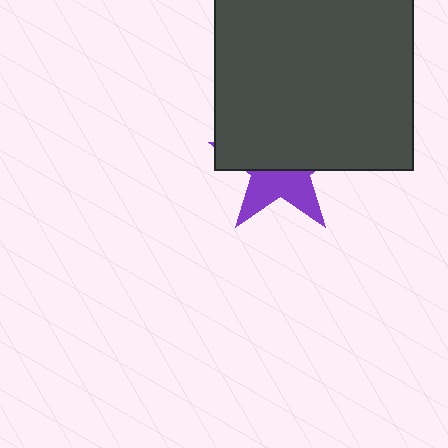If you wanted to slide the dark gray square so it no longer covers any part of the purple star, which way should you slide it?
Slide it up — that is the most direct way to separate the two shapes.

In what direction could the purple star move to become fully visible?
The purple star could move down. That would shift it out from behind the dark gray square entirely.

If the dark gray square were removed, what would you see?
You would see the complete purple star.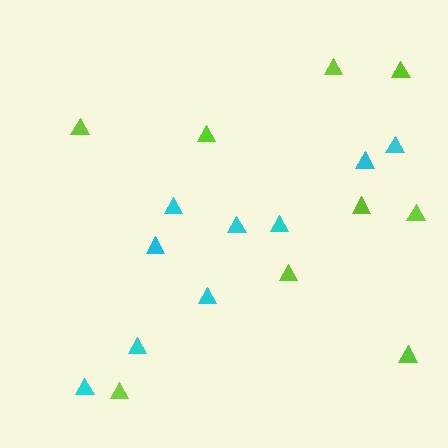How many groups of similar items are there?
There are 2 groups: one group of lime triangles (9) and one group of cyan triangles (9).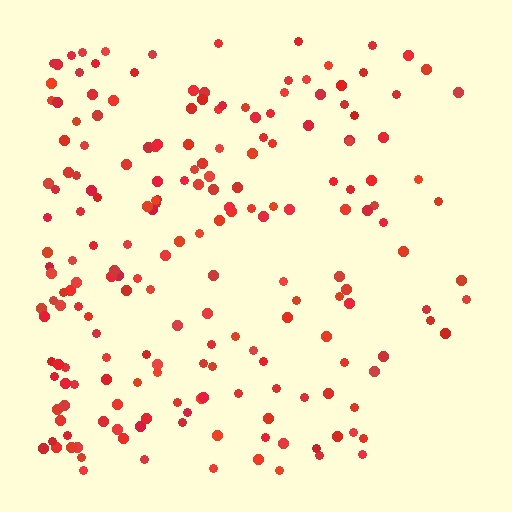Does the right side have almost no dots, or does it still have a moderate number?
Still a moderate number, just noticeably fewer than the left.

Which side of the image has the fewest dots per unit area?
The right.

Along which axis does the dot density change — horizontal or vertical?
Horizontal.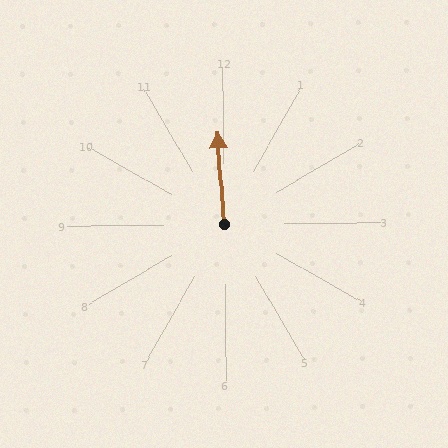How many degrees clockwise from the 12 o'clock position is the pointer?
Approximately 357 degrees.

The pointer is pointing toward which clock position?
Roughly 12 o'clock.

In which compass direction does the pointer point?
North.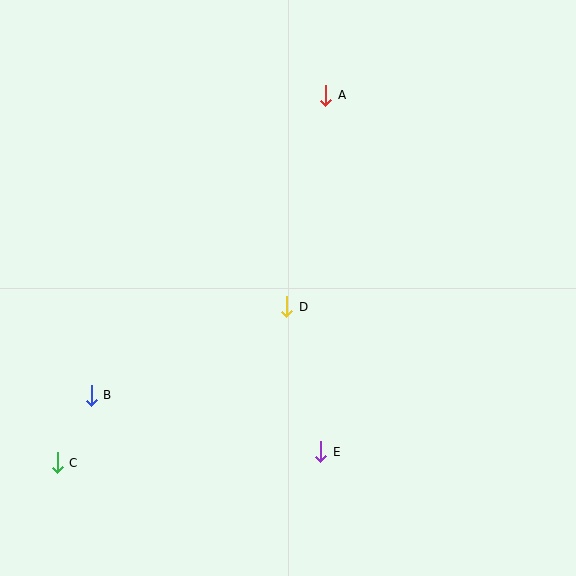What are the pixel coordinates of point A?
Point A is at (326, 95).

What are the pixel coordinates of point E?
Point E is at (321, 452).